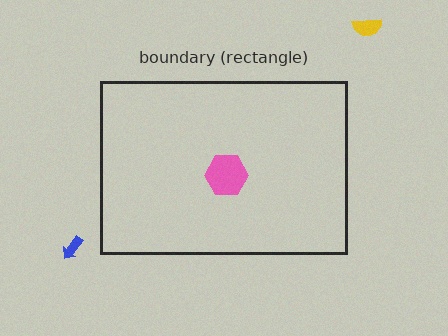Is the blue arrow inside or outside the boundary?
Outside.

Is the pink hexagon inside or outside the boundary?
Inside.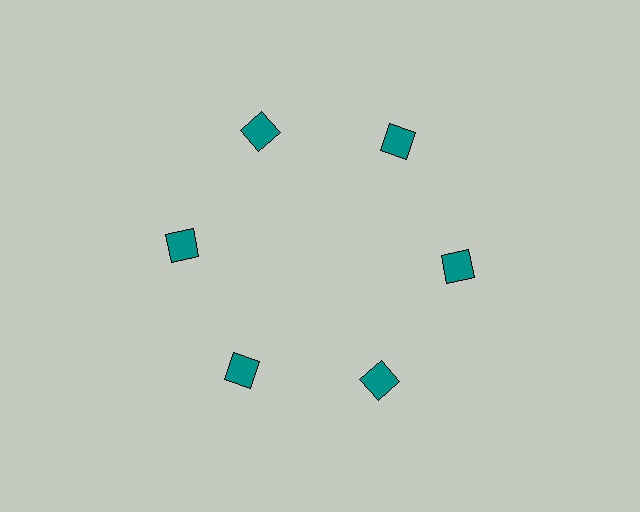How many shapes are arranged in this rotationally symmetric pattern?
There are 6 shapes, arranged in 6 groups of 1.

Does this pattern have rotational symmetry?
Yes, this pattern has 6-fold rotational symmetry. It looks the same after rotating 60 degrees around the center.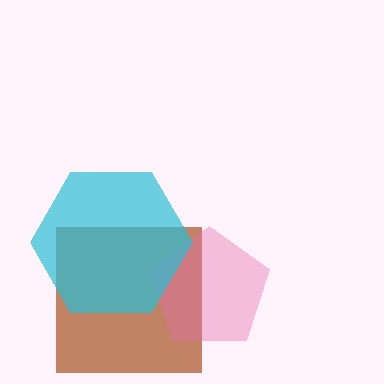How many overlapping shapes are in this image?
There are 3 overlapping shapes in the image.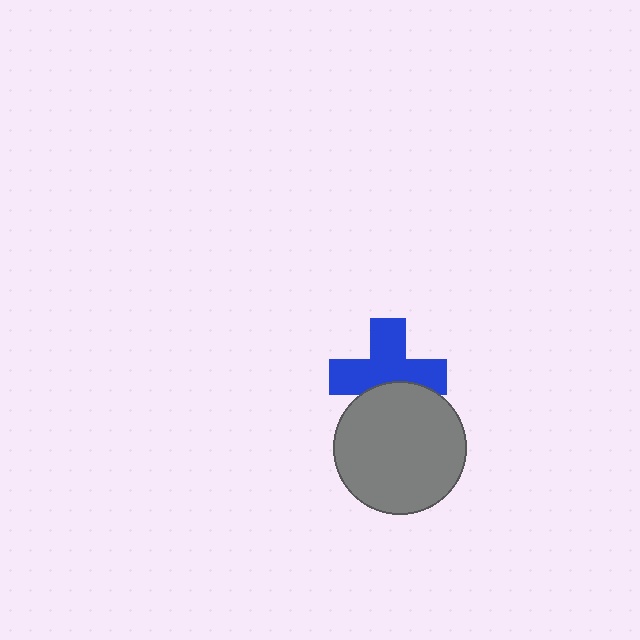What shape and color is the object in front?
The object in front is a gray circle.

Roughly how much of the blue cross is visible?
Most of it is visible (roughly 69%).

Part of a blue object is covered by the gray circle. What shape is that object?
It is a cross.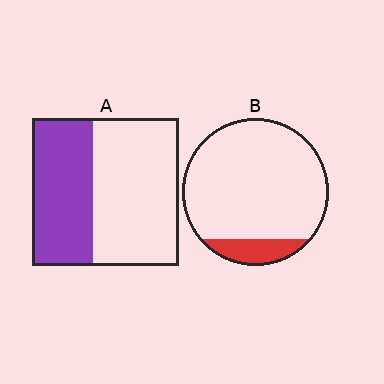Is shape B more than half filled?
No.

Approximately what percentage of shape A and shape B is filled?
A is approximately 40% and B is approximately 10%.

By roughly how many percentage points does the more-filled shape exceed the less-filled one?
By roughly 30 percentage points (A over B).